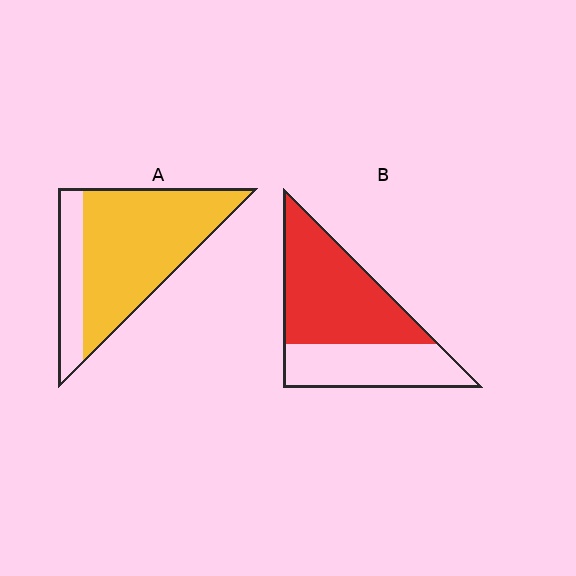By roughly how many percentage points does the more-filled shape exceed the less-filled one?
By roughly 15 percentage points (A over B).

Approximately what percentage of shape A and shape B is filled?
A is approximately 75% and B is approximately 60%.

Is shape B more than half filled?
Yes.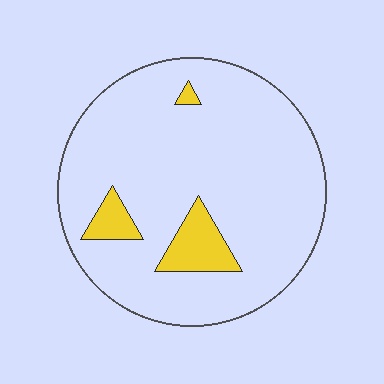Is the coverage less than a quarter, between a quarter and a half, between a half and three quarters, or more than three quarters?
Less than a quarter.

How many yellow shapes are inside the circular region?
3.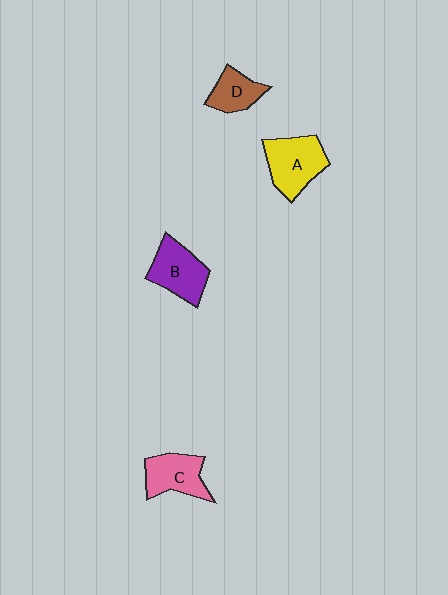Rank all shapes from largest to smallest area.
From largest to smallest: A (yellow), B (purple), C (pink), D (brown).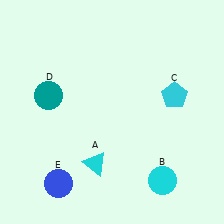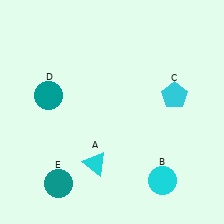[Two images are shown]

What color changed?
The circle (E) changed from blue in Image 1 to teal in Image 2.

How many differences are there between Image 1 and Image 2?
There is 1 difference between the two images.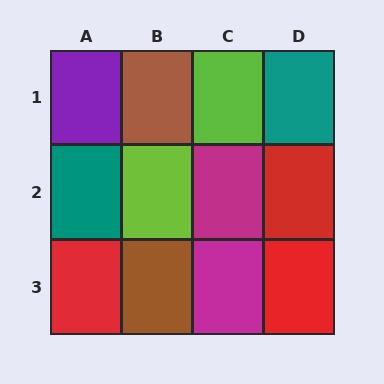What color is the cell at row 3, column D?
Red.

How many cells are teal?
2 cells are teal.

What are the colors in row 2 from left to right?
Teal, lime, magenta, red.